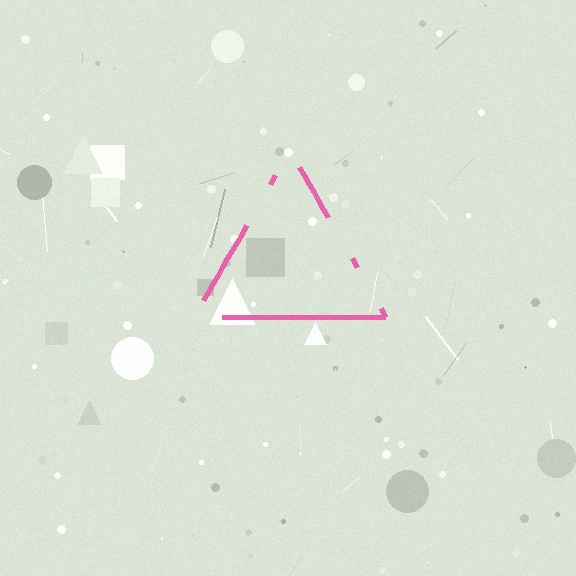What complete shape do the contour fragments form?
The contour fragments form a triangle.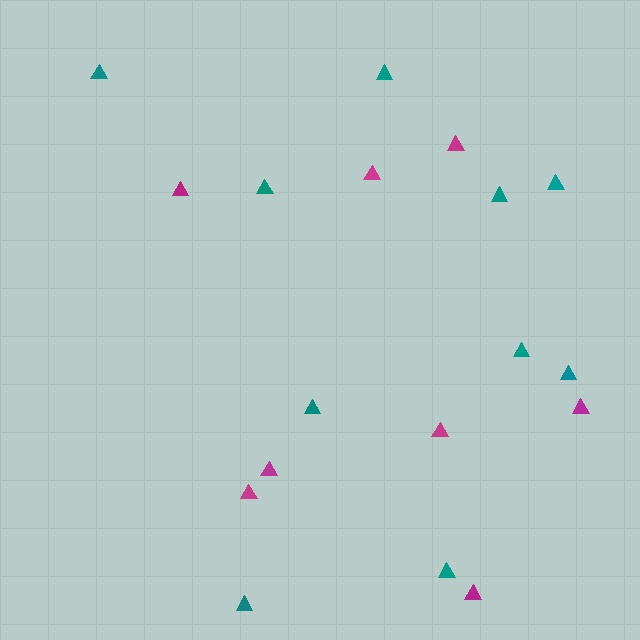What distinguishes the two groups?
There are 2 groups: one group of magenta triangles (8) and one group of teal triangles (10).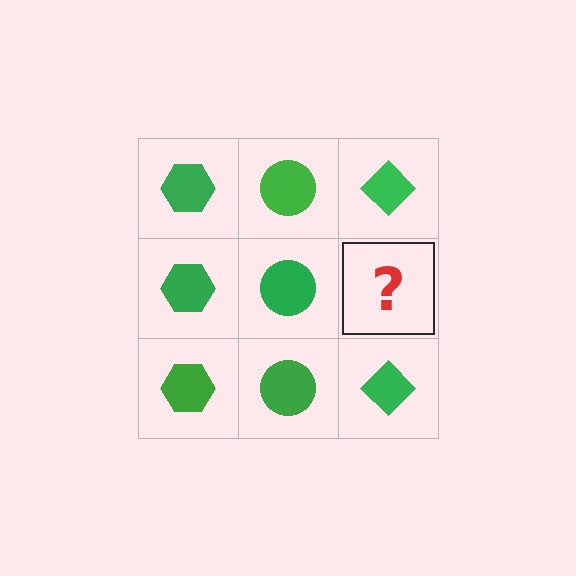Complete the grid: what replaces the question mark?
The question mark should be replaced with a green diamond.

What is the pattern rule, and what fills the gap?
The rule is that each column has a consistent shape. The gap should be filled with a green diamond.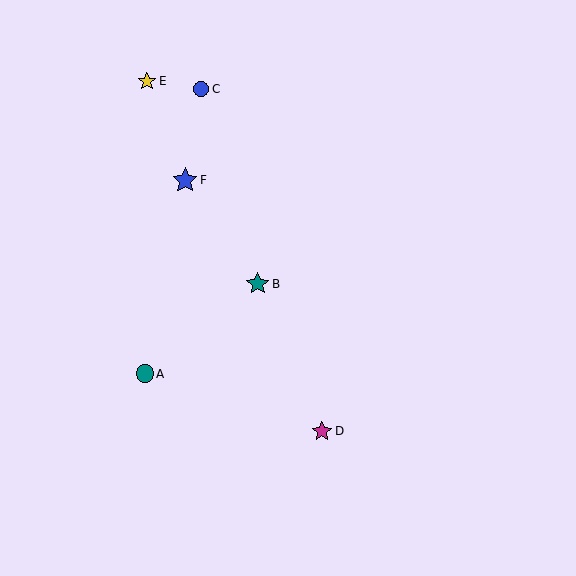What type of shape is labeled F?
Shape F is a blue star.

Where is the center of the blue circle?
The center of the blue circle is at (201, 89).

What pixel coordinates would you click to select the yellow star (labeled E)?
Click at (147, 81) to select the yellow star E.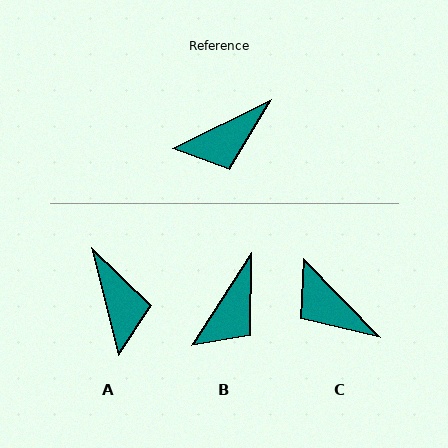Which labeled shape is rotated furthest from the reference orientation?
A, about 77 degrees away.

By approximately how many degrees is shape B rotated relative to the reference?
Approximately 31 degrees counter-clockwise.